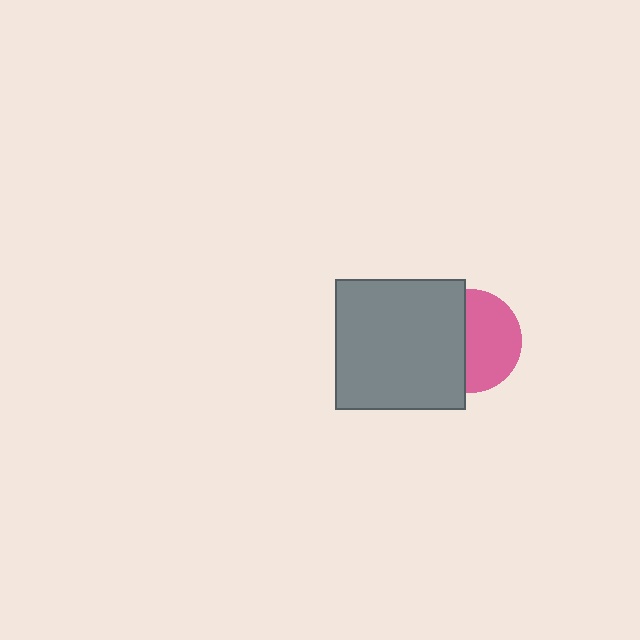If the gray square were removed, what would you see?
You would see the complete pink circle.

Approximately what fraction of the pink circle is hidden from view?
Roughly 45% of the pink circle is hidden behind the gray square.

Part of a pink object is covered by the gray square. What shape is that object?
It is a circle.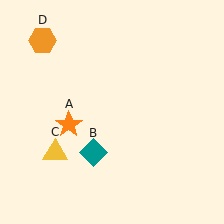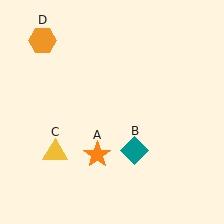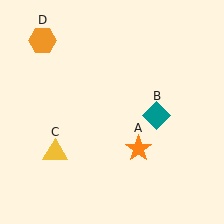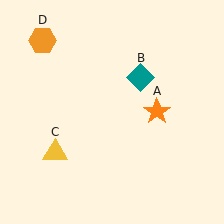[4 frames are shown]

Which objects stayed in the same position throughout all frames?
Yellow triangle (object C) and orange hexagon (object D) remained stationary.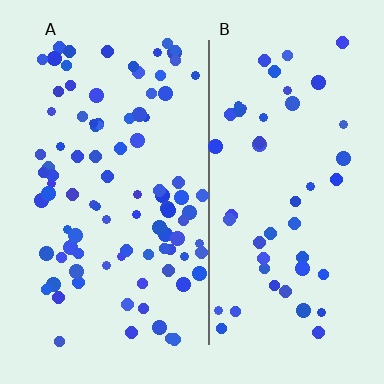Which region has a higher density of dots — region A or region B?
A (the left).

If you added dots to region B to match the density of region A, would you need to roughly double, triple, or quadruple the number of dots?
Approximately double.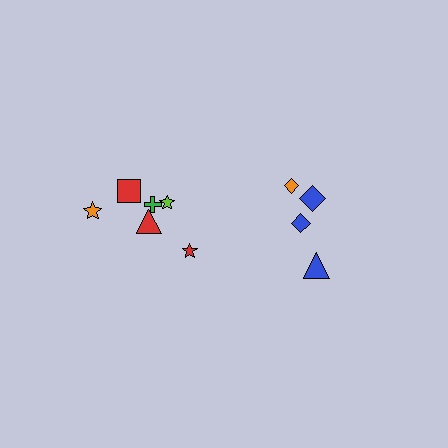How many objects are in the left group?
There are 6 objects.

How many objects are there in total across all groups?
There are 10 objects.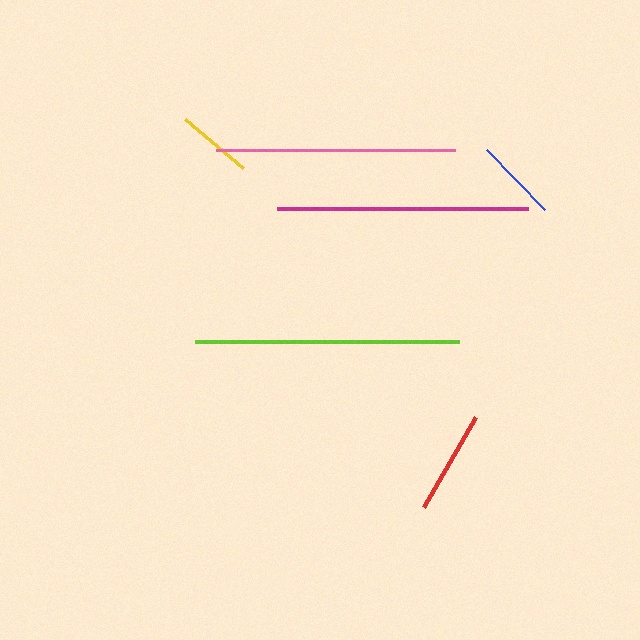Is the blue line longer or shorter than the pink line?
The pink line is longer than the blue line.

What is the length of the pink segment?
The pink segment is approximately 239 pixels long.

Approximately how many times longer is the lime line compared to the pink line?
The lime line is approximately 1.1 times the length of the pink line.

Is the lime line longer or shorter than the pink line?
The lime line is longer than the pink line.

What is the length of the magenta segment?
The magenta segment is approximately 251 pixels long.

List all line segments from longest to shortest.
From longest to shortest: lime, magenta, pink, red, blue, yellow.